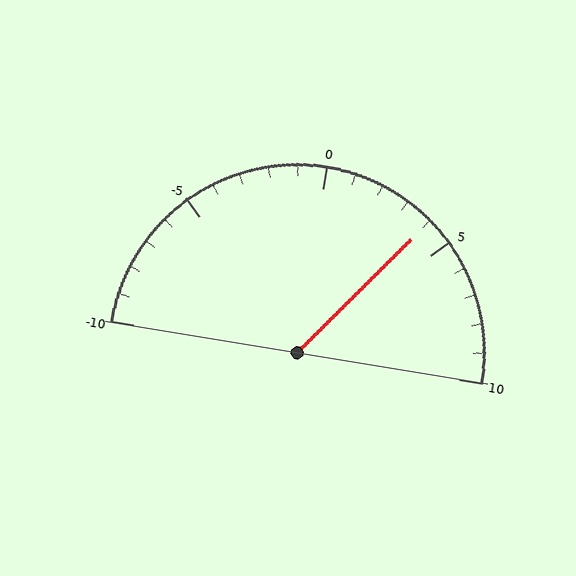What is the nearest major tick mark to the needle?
The nearest major tick mark is 5.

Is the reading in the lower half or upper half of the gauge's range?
The reading is in the upper half of the range (-10 to 10).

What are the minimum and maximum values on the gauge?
The gauge ranges from -10 to 10.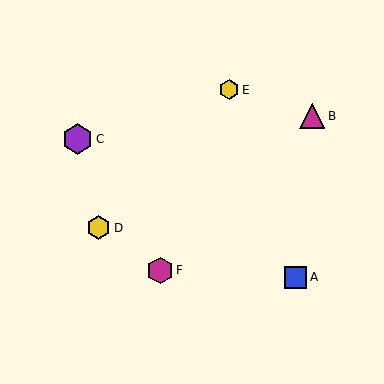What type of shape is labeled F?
Shape F is a magenta hexagon.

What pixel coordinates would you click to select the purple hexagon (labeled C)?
Click at (78, 139) to select the purple hexagon C.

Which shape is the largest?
The purple hexagon (labeled C) is the largest.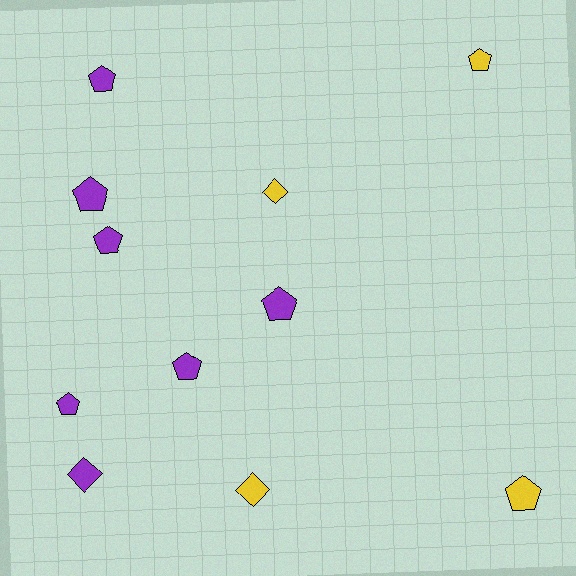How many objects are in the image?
There are 11 objects.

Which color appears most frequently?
Purple, with 7 objects.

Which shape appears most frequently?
Pentagon, with 8 objects.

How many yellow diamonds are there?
There are 2 yellow diamonds.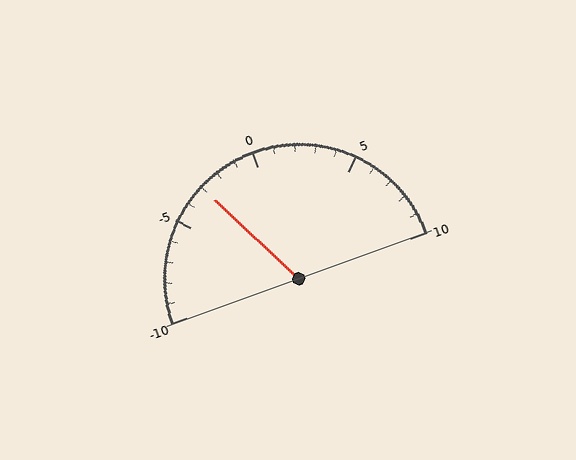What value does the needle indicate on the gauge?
The needle indicates approximately -3.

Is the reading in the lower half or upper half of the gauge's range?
The reading is in the lower half of the range (-10 to 10).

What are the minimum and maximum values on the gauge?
The gauge ranges from -10 to 10.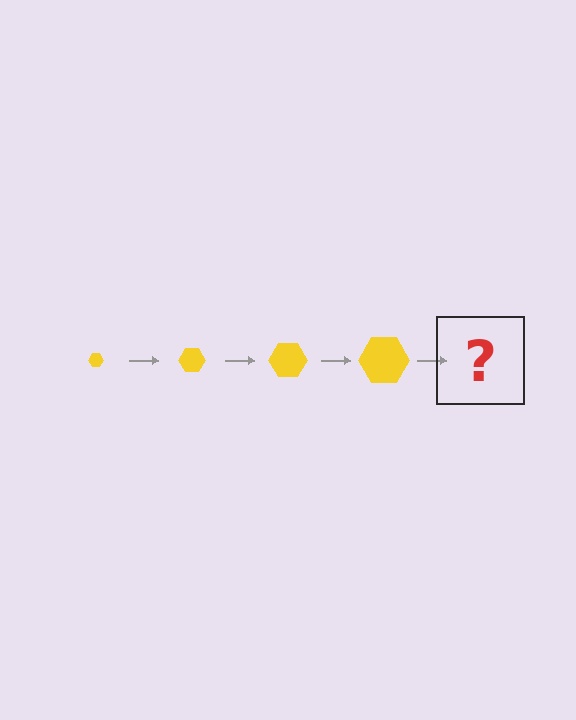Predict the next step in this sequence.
The next step is a yellow hexagon, larger than the previous one.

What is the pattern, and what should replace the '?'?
The pattern is that the hexagon gets progressively larger each step. The '?' should be a yellow hexagon, larger than the previous one.